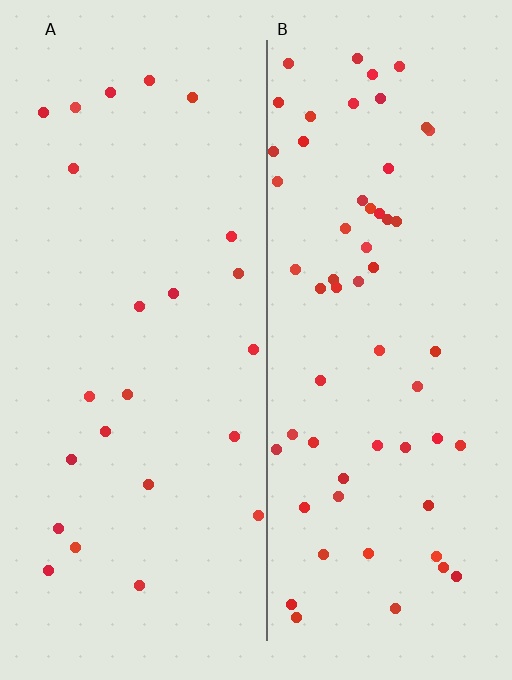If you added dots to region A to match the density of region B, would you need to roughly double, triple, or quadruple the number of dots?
Approximately triple.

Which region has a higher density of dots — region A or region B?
B (the right).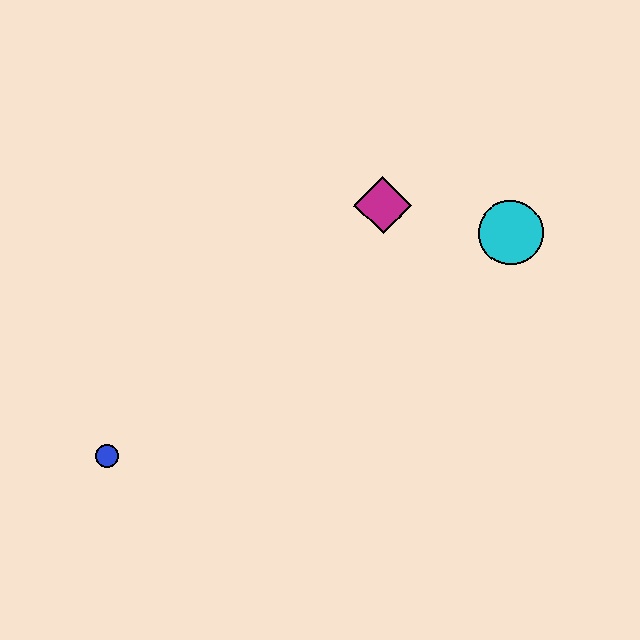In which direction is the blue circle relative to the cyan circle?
The blue circle is to the left of the cyan circle.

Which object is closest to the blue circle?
The magenta diamond is closest to the blue circle.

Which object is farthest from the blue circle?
The cyan circle is farthest from the blue circle.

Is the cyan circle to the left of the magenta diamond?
No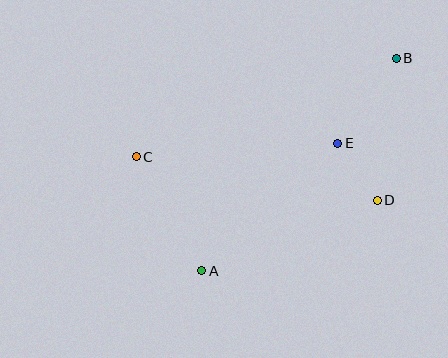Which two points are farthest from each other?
Points A and B are farthest from each other.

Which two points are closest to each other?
Points D and E are closest to each other.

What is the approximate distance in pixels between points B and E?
The distance between B and E is approximately 103 pixels.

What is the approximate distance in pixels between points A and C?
The distance between A and C is approximately 132 pixels.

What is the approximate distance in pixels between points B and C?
The distance between B and C is approximately 278 pixels.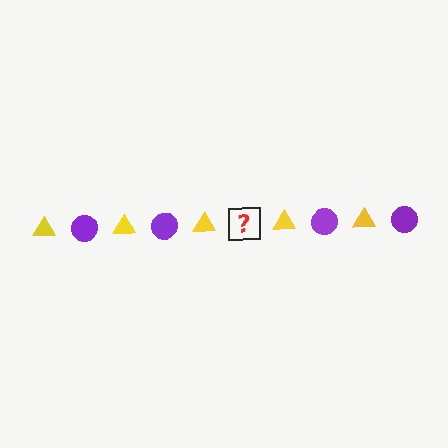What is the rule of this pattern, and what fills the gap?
The rule is that the pattern alternates between yellow triangle and purple circle. The gap should be filled with a purple circle.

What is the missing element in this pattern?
The missing element is a purple circle.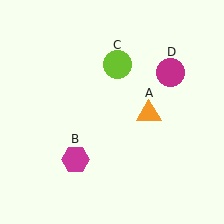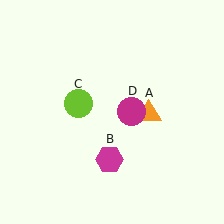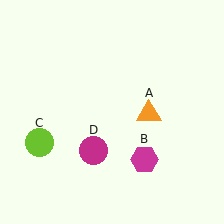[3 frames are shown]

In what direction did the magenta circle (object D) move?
The magenta circle (object D) moved down and to the left.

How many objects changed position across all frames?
3 objects changed position: magenta hexagon (object B), lime circle (object C), magenta circle (object D).